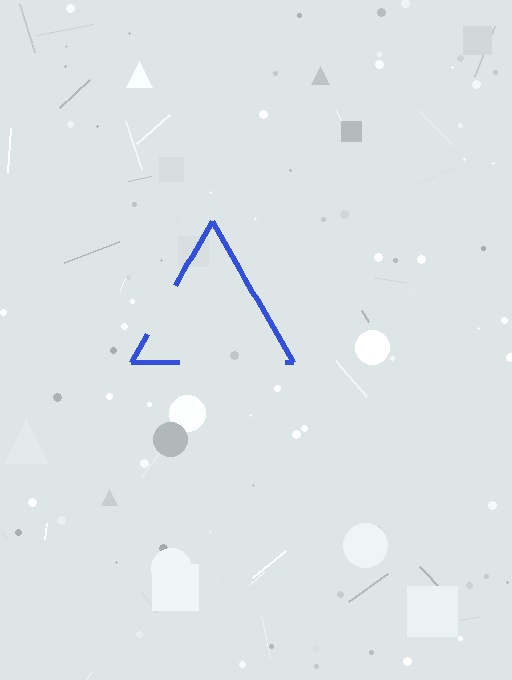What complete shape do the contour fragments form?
The contour fragments form a triangle.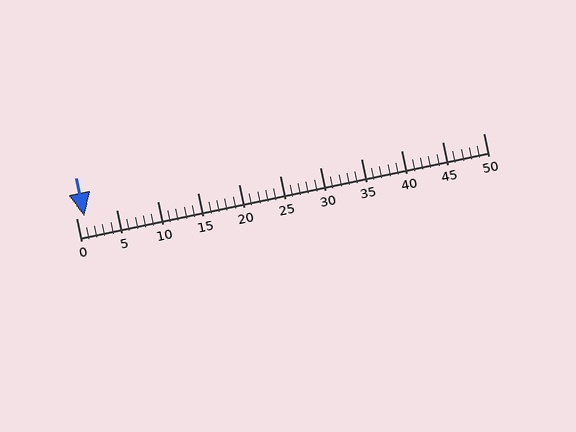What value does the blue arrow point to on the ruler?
The blue arrow points to approximately 1.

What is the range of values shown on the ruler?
The ruler shows values from 0 to 50.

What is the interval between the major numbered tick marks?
The major tick marks are spaced 5 units apart.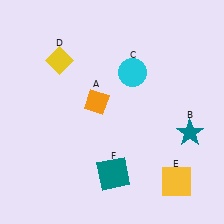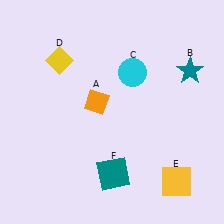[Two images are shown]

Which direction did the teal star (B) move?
The teal star (B) moved up.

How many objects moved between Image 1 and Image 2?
1 object moved between the two images.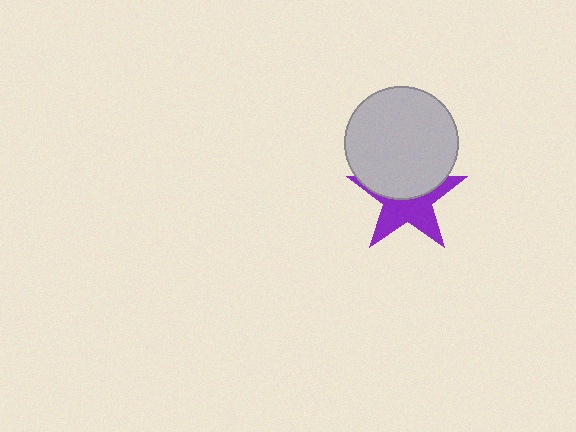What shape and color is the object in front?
The object in front is a light gray circle.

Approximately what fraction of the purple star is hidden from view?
Roughly 47% of the purple star is hidden behind the light gray circle.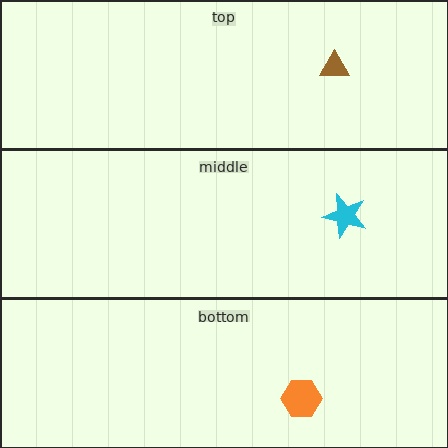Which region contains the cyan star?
The middle region.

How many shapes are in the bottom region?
1.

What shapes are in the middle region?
The cyan star.